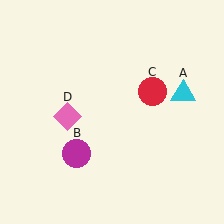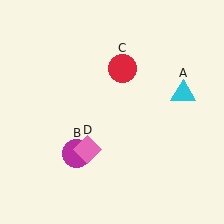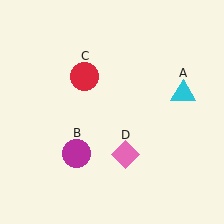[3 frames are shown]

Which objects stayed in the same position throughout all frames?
Cyan triangle (object A) and magenta circle (object B) remained stationary.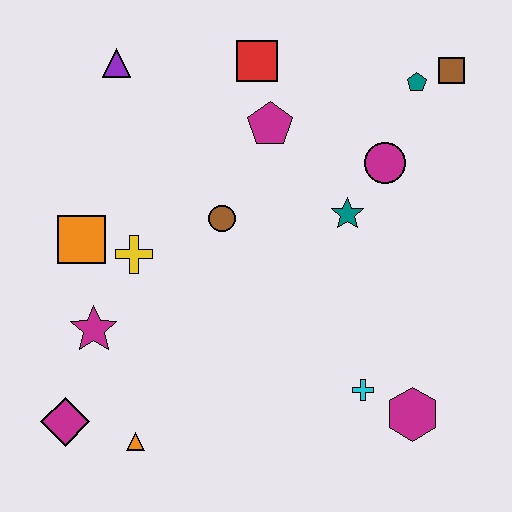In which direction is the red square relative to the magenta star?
The red square is above the magenta star.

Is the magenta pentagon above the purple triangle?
No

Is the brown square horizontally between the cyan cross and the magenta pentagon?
No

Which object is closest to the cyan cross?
The magenta hexagon is closest to the cyan cross.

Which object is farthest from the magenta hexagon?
The purple triangle is farthest from the magenta hexagon.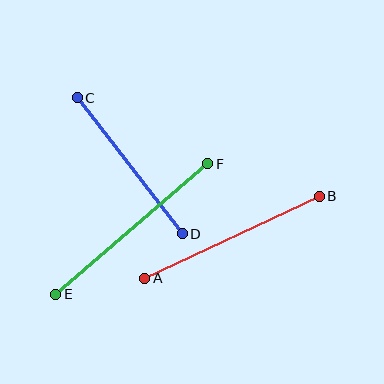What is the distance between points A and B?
The distance is approximately 193 pixels.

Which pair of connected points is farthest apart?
Points E and F are farthest apart.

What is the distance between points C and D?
The distance is approximately 172 pixels.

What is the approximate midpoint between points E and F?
The midpoint is at approximately (132, 229) pixels.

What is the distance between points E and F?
The distance is approximately 200 pixels.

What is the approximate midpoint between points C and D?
The midpoint is at approximately (130, 166) pixels.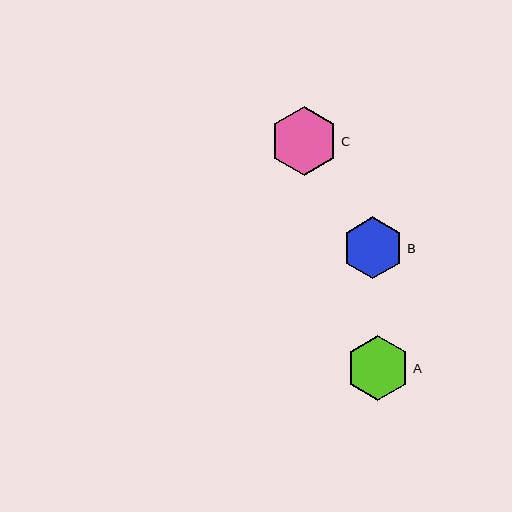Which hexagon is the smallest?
Hexagon B is the smallest with a size of approximately 62 pixels.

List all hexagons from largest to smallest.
From largest to smallest: C, A, B.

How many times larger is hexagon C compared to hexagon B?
Hexagon C is approximately 1.1 times the size of hexagon B.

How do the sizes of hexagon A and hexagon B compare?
Hexagon A and hexagon B are approximately the same size.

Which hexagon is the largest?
Hexagon C is the largest with a size of approximately 68 pixels.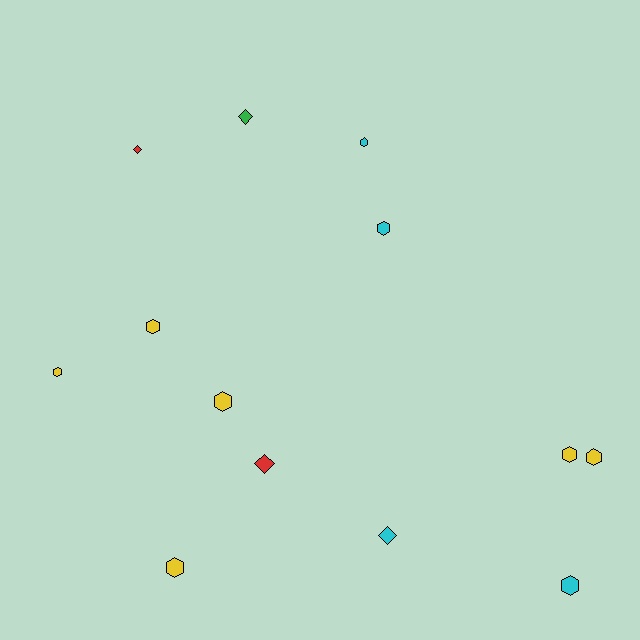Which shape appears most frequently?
Hexagon, with 9 objects.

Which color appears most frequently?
Yellow, with 6 objects.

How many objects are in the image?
There are 13 objects.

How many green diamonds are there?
There is 1 green diamond.